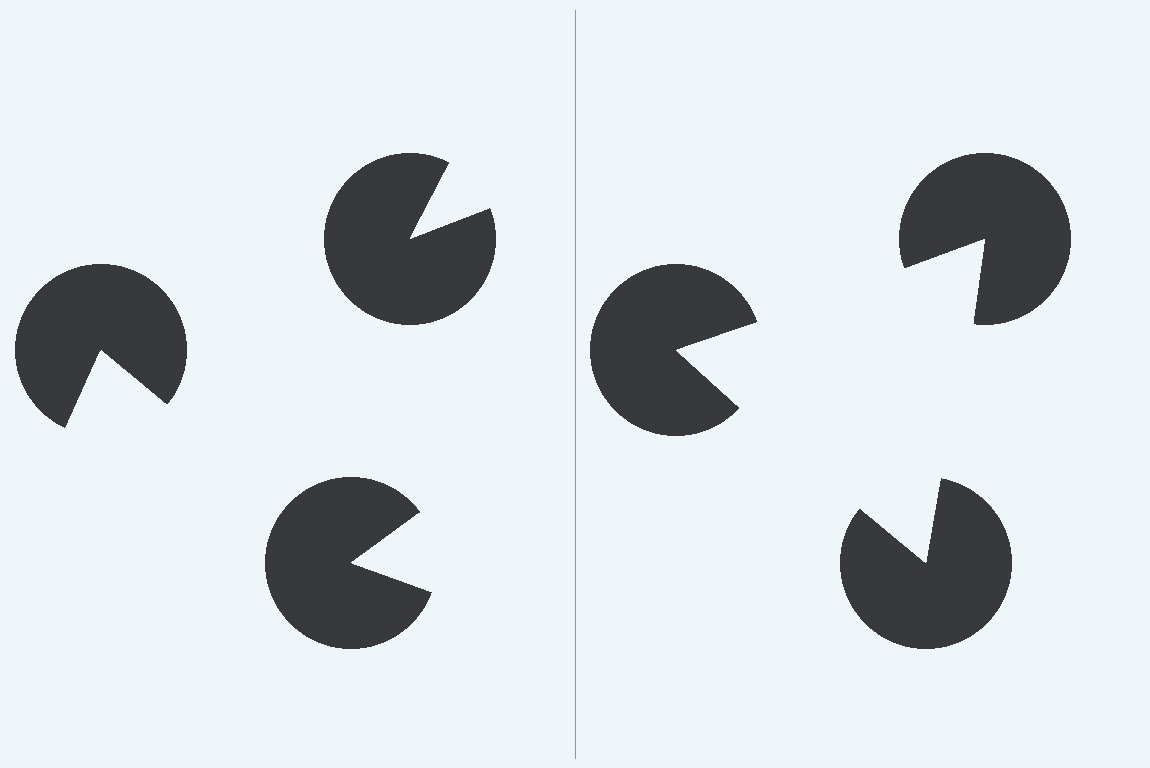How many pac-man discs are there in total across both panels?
6 — 3 on each side.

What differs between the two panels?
The pac-man discs are positioned identically on both sides; only the wedge orientations differ. On the right they align to a triangle; on the left they are misaligned.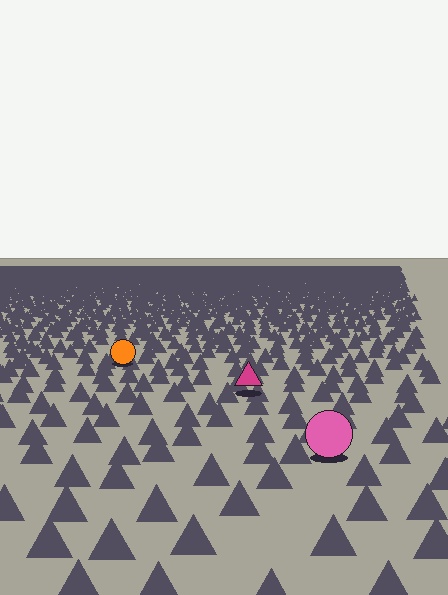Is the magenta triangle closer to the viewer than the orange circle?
Yes. The magenta triangle is closer — you can tell from the texture gradient: the ground texture is coarser near it.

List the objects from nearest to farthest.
From nearest to farthest: the pink circle, the magenta triangle, the orange circle.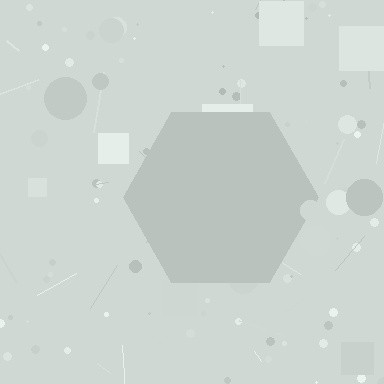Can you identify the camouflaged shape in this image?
The camouflaged shape is a hexagon.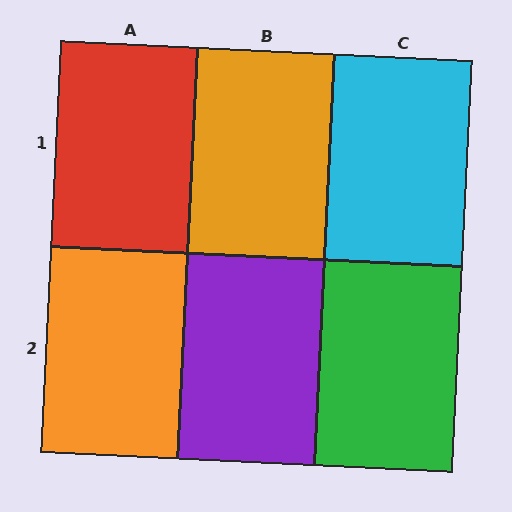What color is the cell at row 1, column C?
Cyan.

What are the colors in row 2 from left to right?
Orange, purple, green.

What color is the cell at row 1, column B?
Orange.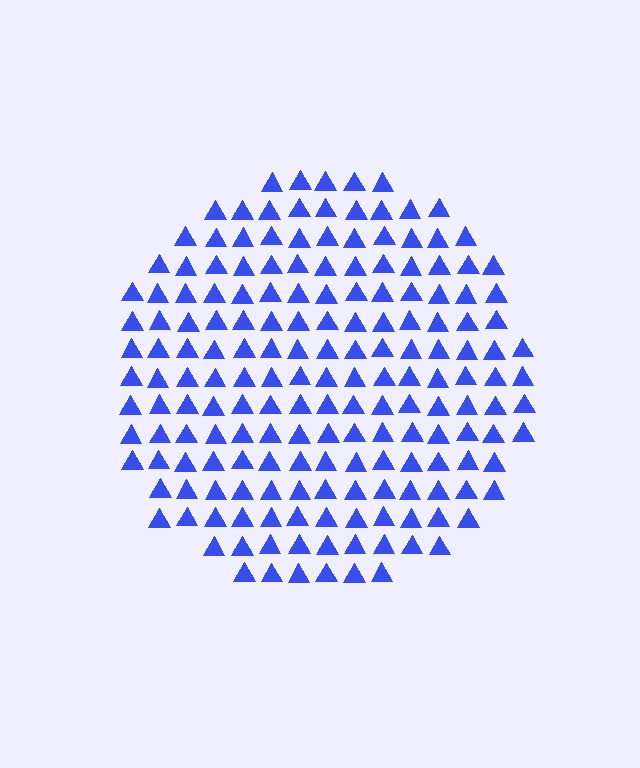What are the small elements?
The small elements are triangles.